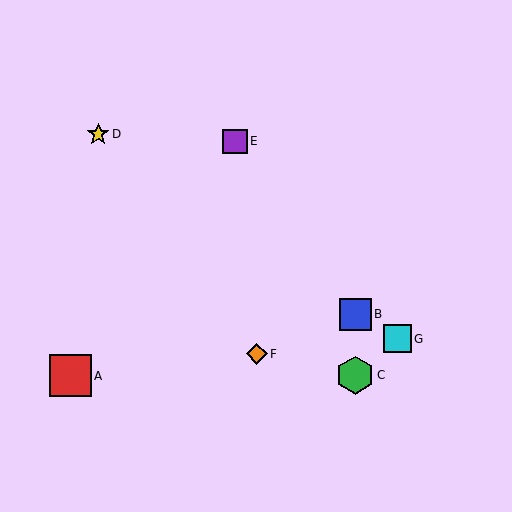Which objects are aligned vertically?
Objects B, C are aligned vertically.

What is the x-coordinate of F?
Object F is at x≈257.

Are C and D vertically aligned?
No, C is at x≈355 and D is at x≈98.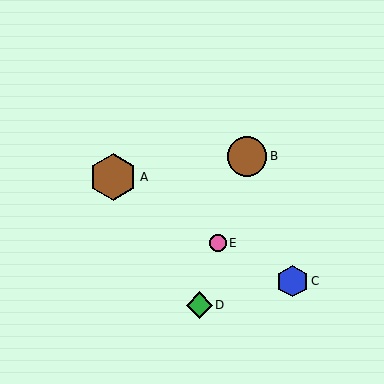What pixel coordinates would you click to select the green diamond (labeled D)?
Click at (199, 305) to select the green diamond D.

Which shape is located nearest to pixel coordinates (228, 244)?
The pink circle (labeled E) at (218, 243) is nearest to that location.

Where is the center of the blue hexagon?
The center of the blue hexagon is at (292, 281).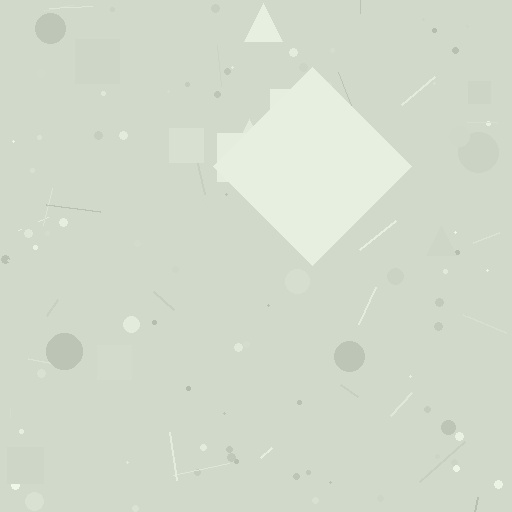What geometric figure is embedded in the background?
A diamond is embedded in the background.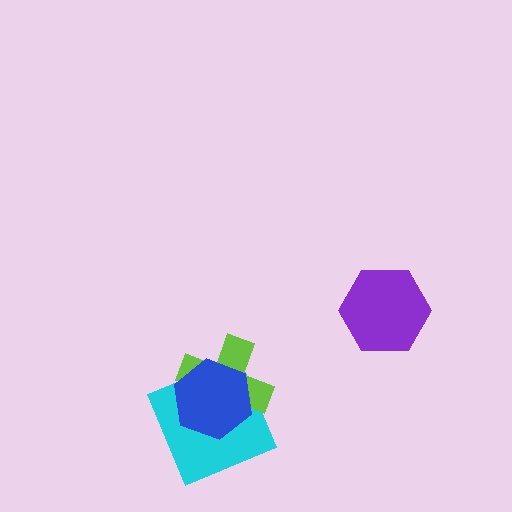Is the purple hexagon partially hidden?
No, no other shape covers it.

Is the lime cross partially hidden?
Yes, it is partially covered by another shape.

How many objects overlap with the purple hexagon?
0 objects overlap with the purple hexagon.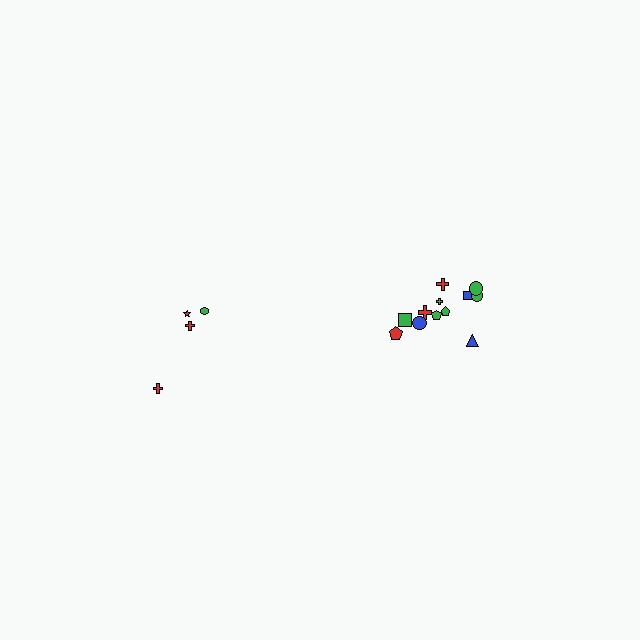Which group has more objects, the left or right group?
The right group.